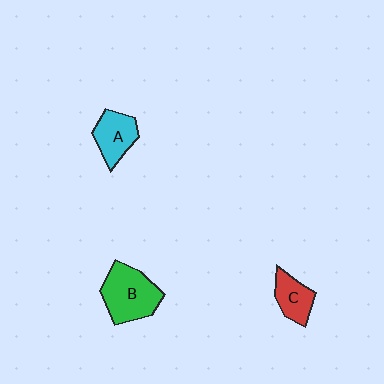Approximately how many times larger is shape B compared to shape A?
Approximately 1.5 times.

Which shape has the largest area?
Shape B (green).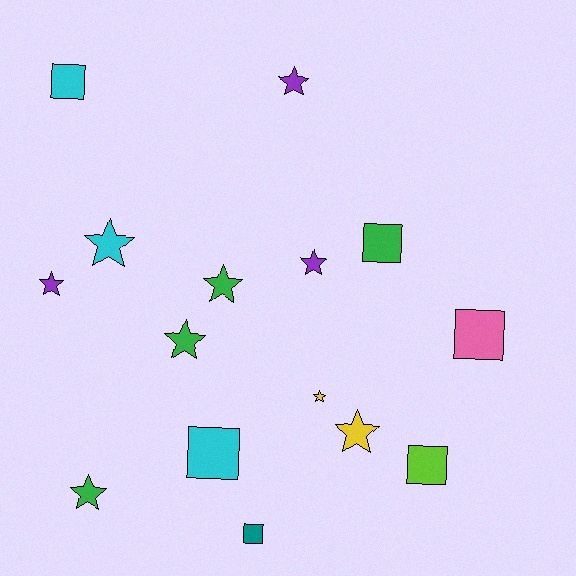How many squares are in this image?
There are 6 squares.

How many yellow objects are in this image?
There are 2 yellow objects.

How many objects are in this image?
There are 15 objects.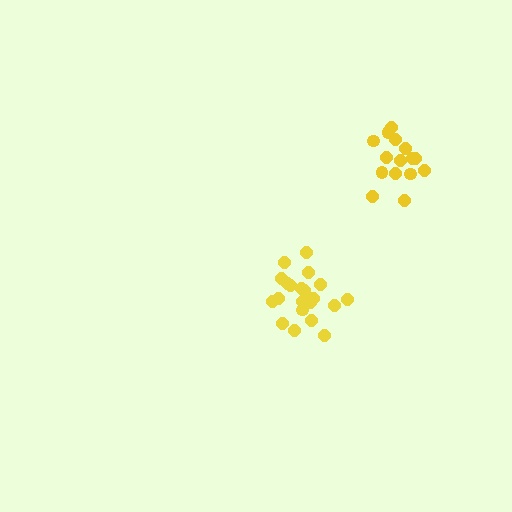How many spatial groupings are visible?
There are 2 spatial groupings.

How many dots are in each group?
Group 1: 15 dots, Group 2: 21 dots (36 total).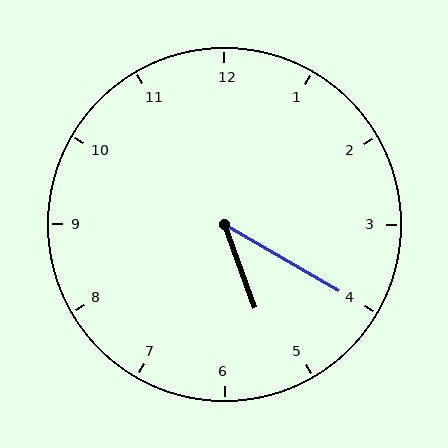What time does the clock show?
5:20.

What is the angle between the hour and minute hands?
Approximately 40 degrees.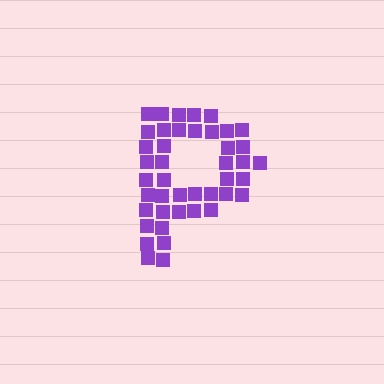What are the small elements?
The small elements are squares.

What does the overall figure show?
The overall figure shows the letter P.